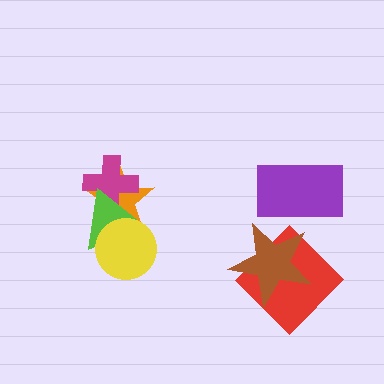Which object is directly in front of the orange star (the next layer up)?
The magenta cross is directly in front of the orange star.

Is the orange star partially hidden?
Yes, it is partially covered by another shape.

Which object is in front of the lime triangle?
The yellow circle is in front of the lime triangle.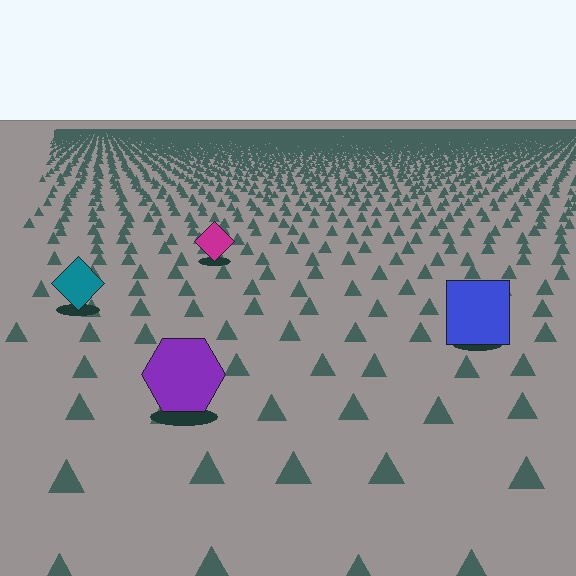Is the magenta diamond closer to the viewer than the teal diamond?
No. The teal diamond is closer — you can tell from the texture gradient: the ground texture is coarser near it.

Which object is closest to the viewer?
The purple hexagon is closest. The texture marks near it are larger and more spread out.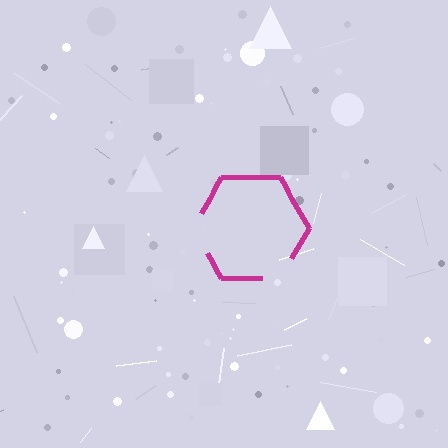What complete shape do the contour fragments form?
The contour fragments form a hexagon.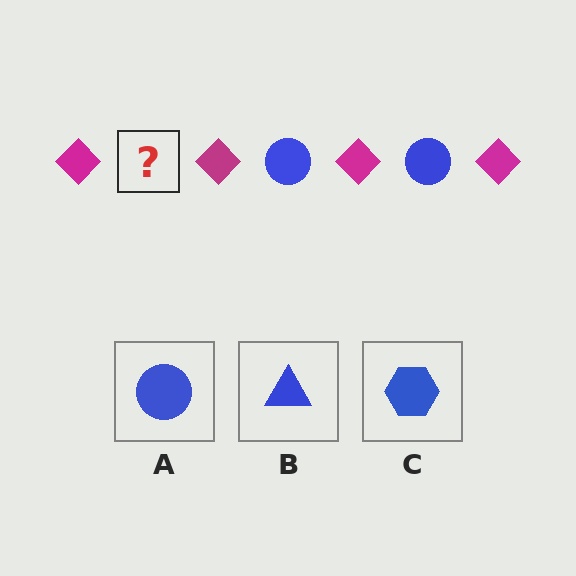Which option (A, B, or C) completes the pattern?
A.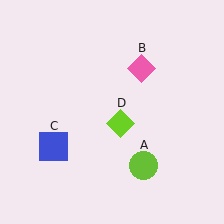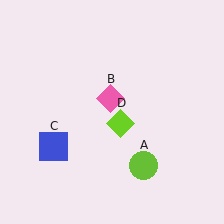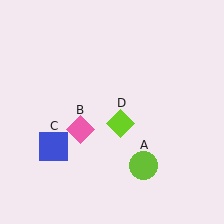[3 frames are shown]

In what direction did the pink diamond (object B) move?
The pink diamond (object B) moved down and to the left.